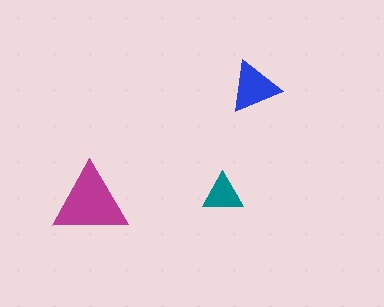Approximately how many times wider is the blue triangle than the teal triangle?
About 1.5 times wider.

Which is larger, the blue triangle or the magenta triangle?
The magenta one.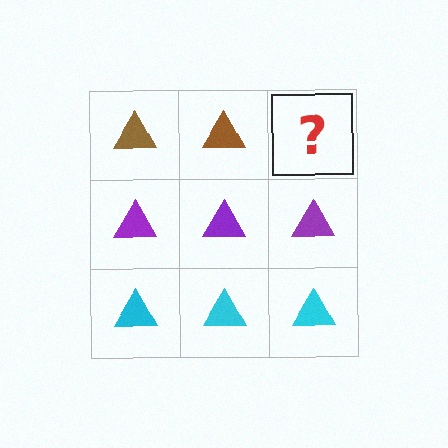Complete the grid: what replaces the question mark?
The question mark should be replaced with a brown triangle.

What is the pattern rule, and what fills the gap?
The rule is that each row has a consistent color. The gap should be filled with a brown triangle.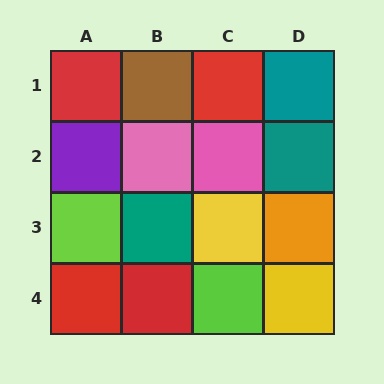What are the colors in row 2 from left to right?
Purple, pink, pink, teal.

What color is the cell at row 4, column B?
Red.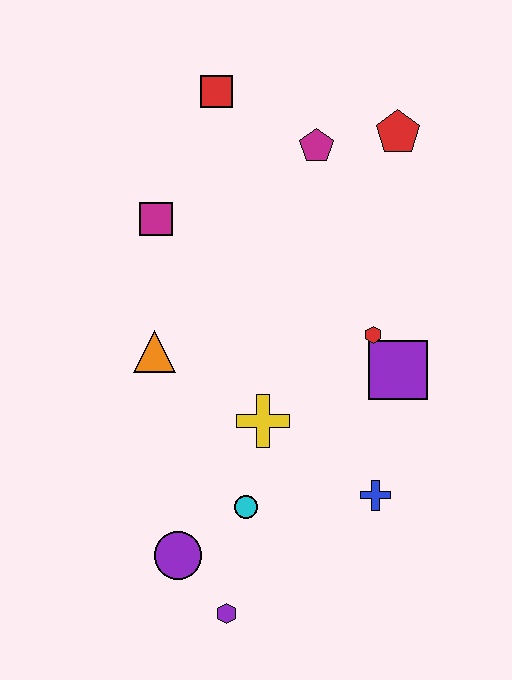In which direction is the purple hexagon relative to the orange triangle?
The purple hexagon is below the orange triangle.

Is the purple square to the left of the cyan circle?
No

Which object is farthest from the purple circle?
The red pentagon is farthest from the purple circle.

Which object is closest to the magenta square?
The orange triangle is closest to the magenta square.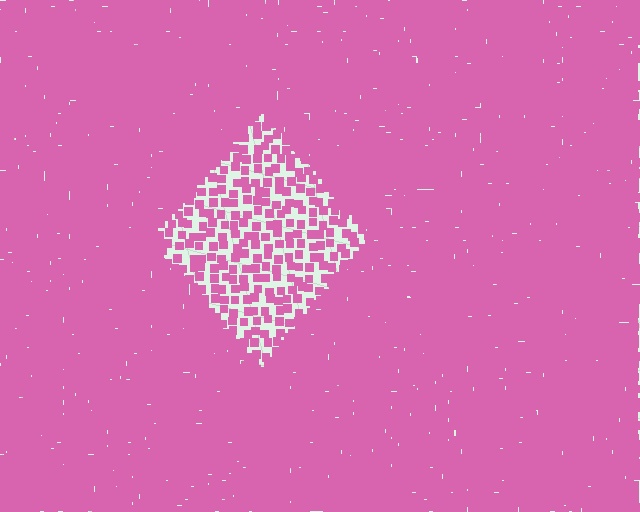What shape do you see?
I see a diamond.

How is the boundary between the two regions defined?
The boundary is defined by a change in element density (approximately 3.0x ratio). All elements are the same color, size, and shape.